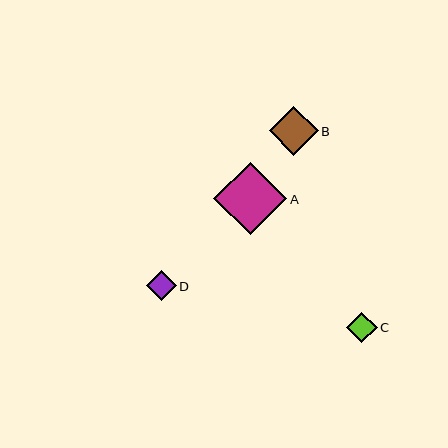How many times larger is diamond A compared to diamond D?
Diamond A is approximately 2.4 times the size of diamond D.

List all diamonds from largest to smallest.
From largest to smallest: A, B, C, D.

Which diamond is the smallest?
Diamond D is the smallest with a size of approximately 30 pixels.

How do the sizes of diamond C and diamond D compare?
Diamond C and diamond D are approximately the same size.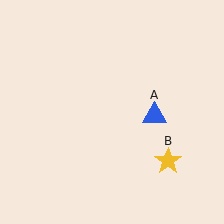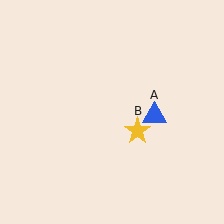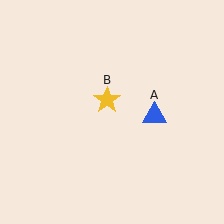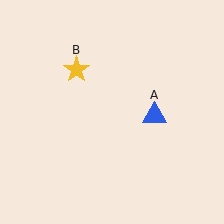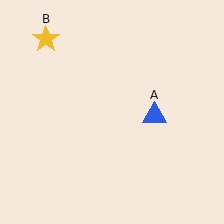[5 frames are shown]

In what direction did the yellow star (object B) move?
The yellow star (object B) moved up and to the left.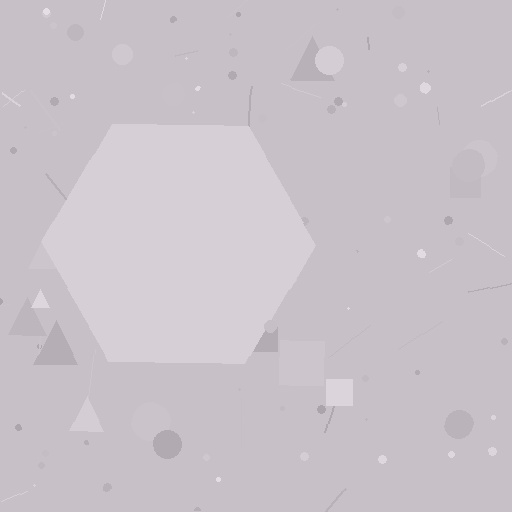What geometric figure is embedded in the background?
A hexagon is embedded in the background.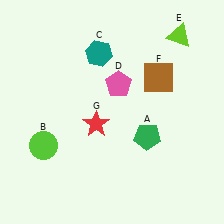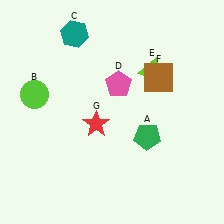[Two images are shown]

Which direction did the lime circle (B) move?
The lime circle (B) moved up.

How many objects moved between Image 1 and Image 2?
3 objects moved between the two images.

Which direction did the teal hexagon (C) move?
The teal hexagon (C) moved left.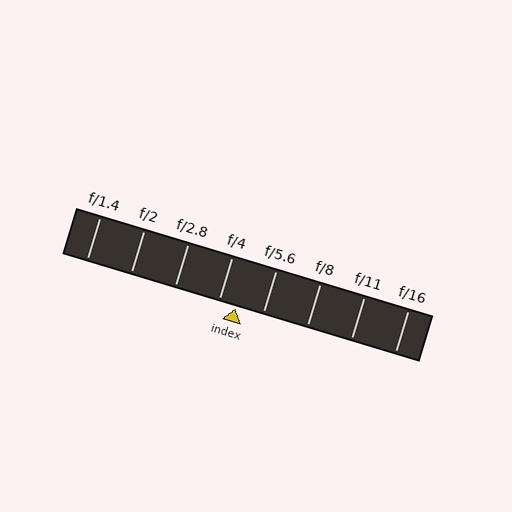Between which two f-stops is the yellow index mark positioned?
The index mark is between f/4 and f/5.6.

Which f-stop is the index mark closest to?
The index mark is closest to f/4.